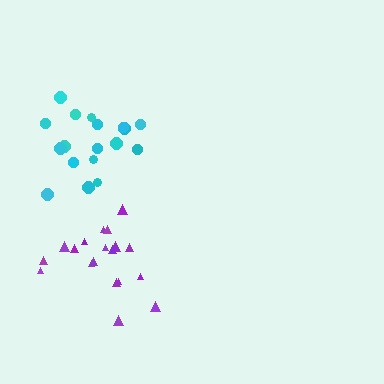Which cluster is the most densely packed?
Cyan.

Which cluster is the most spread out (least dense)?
Purple.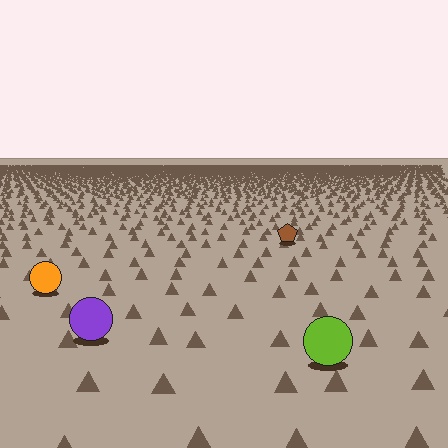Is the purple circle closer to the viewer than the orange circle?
Yes. The purple circle is closer — you can tell from the texture gradient: the ground texture is coarser near it.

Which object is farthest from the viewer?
The brown pentagon is farthest from the viewer. It appears smaller and the ground texture around it is denser.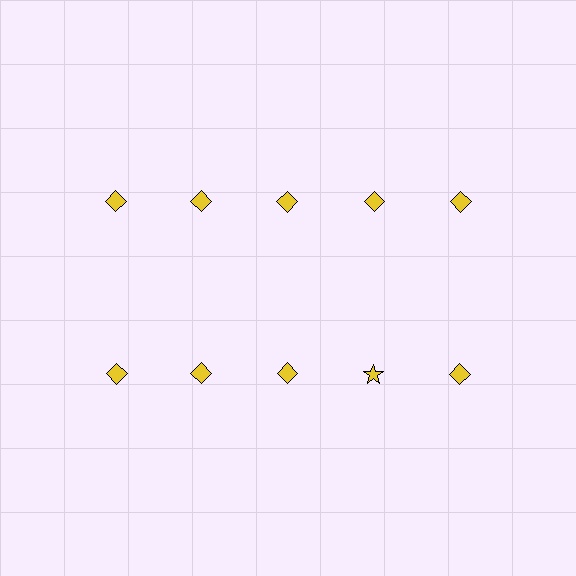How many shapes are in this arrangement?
There are 10 shapes arranged in a grid pattern.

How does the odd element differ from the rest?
It has a different shape: star instead of diamond.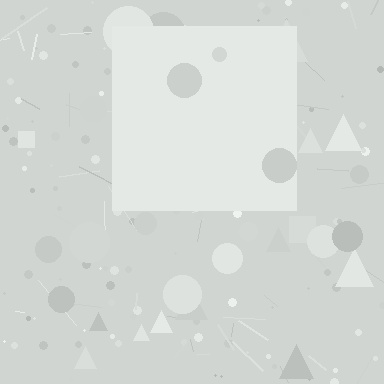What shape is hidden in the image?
A square is hidden in the image.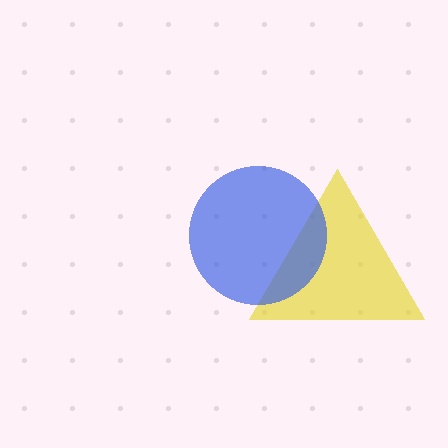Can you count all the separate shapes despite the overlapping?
Yes, there are 2 separate shapes.